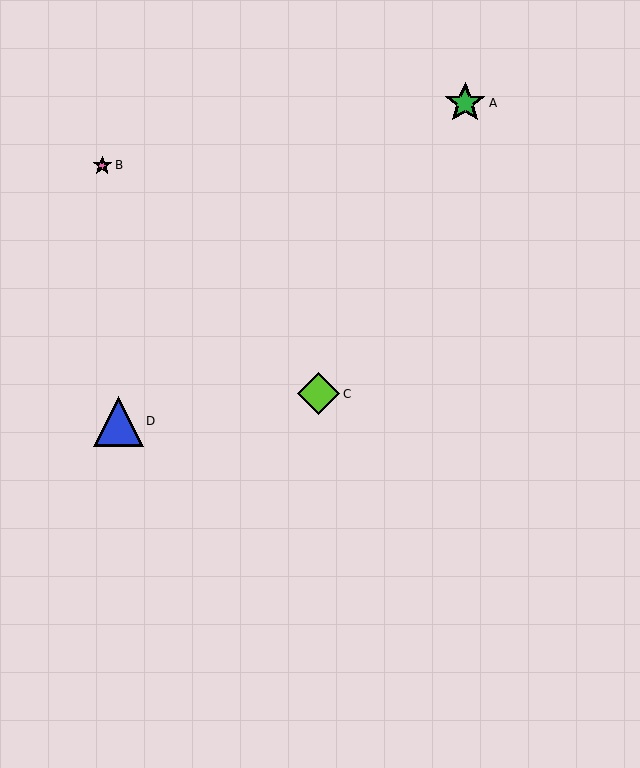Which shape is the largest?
The blue triangle (labeled D) is the largest.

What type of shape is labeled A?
Shape A is a green star.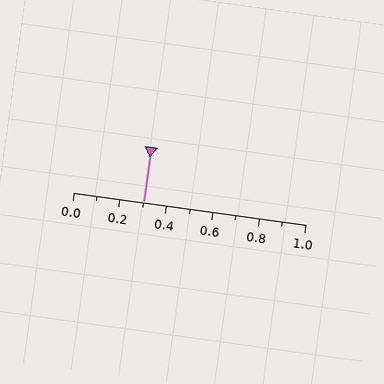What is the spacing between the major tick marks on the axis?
The major ticks are spaced 0.2 apart.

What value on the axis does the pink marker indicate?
The marker indicates approximately 0.3.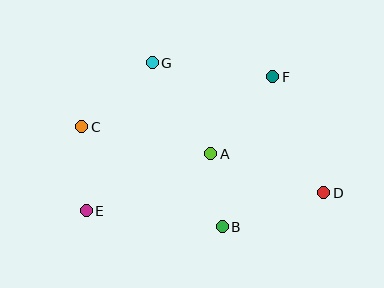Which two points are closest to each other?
Points A and B are closest to each other.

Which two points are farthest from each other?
Points C and D are farthest from each other.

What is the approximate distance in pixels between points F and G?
The distance between F and G is approximately 121 pixels.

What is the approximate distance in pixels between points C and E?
The distance between C and E is approximately 84 pixels.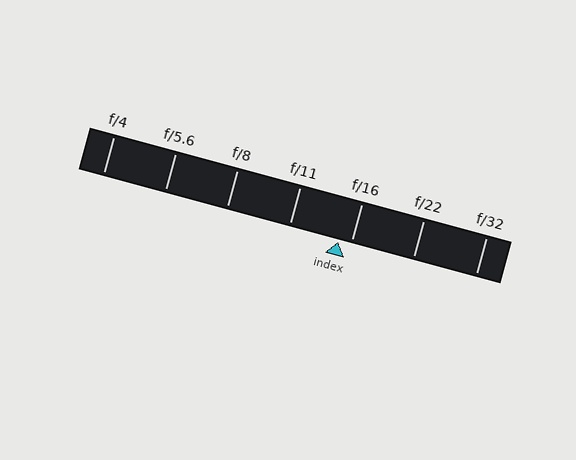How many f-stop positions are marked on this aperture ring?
There are 7 f-stop positions marked.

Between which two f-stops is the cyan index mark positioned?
The index mark is between f/11 and f/16.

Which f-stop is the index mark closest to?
The index mark is closest to f/16.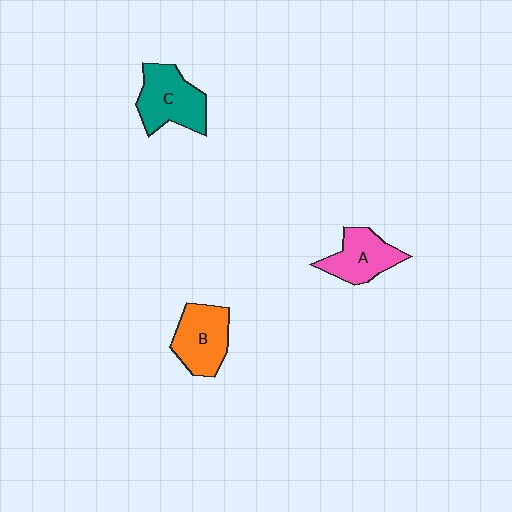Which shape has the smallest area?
Shape A (pink).